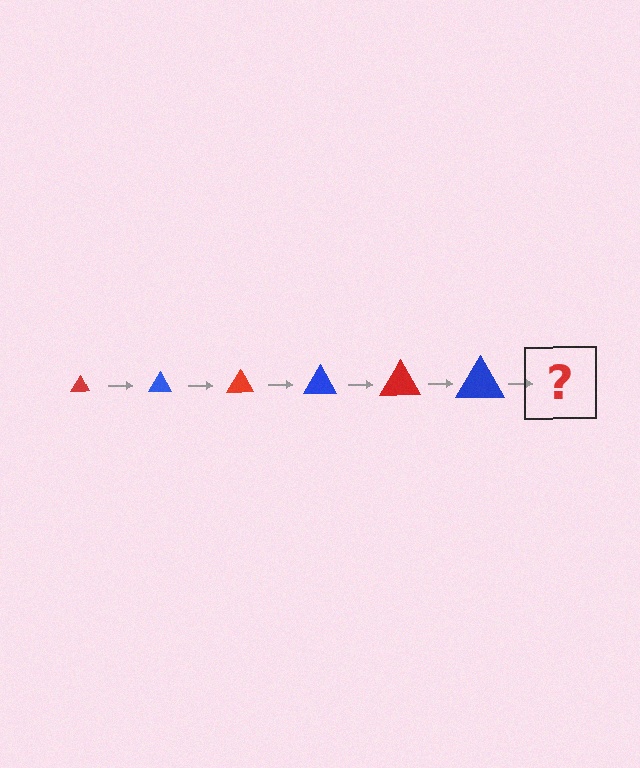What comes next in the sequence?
The next element should be a red triangle, larger than the previous one.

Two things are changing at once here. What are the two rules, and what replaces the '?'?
The two rules are that the triangle grows larger each step and the color cycles through red and blue. The '?' should be a red triangle, larger than the previous one.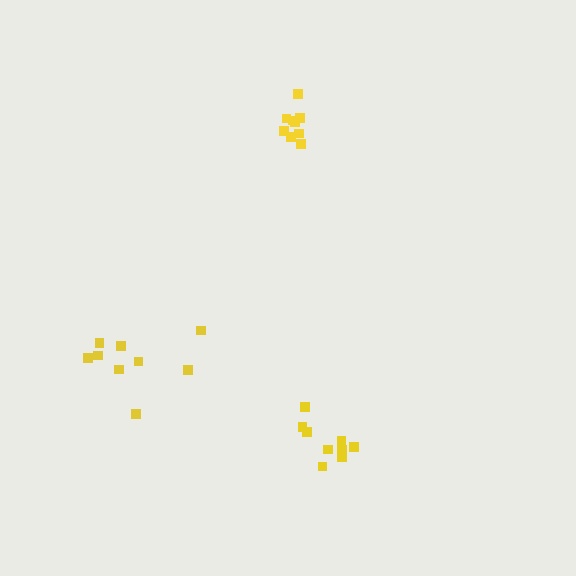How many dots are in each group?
Group 1: 9 dots, Group 2: 9 dots, Group 3: 9 dots (27 total).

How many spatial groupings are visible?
There are 3 spatial groupings.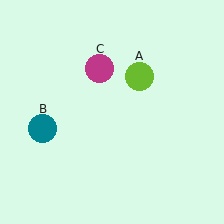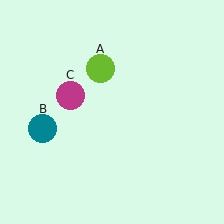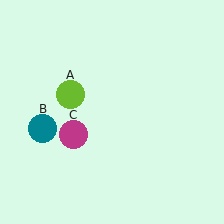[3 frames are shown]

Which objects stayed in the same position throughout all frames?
Teal circle (object B) remained stationary.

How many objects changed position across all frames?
2 objects changed position: lime circle (object A), magenta circle (object C).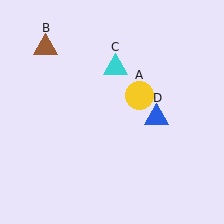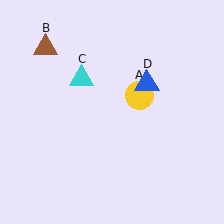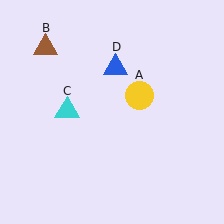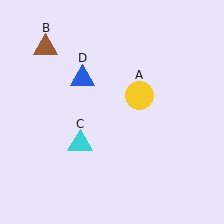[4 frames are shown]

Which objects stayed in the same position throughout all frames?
Yellow circle (object A) and brown triangle (object B) remained stationary.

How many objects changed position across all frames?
2 objects changed position: cyan triangle (object C), blue triangle (object D).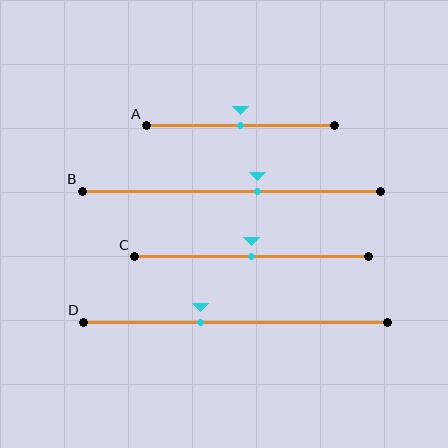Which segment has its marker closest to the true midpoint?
Segment A has its marker closest to the true midpoint.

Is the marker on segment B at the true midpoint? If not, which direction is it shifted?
No, the marker on segment B is shifted to the right by about 9% of the segment length.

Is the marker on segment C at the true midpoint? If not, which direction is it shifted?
Yes, the marker on segment C is at the true midpoint.